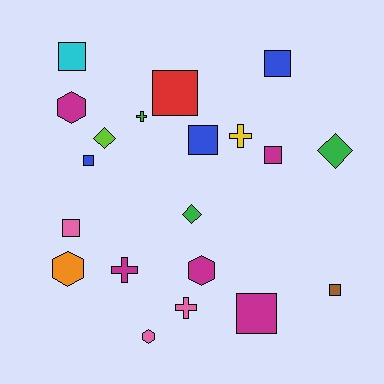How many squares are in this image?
There are 9 squares.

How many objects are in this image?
There are 20 objects.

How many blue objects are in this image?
There are 3 blue objects.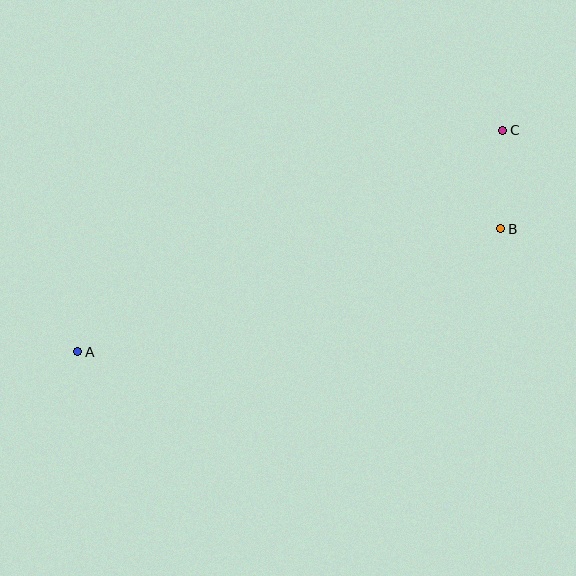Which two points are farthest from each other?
Points A and C are farthest from each other.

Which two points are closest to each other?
Points B and C are closest to each other.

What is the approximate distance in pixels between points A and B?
The distance between A and B is approximately 440 pixels.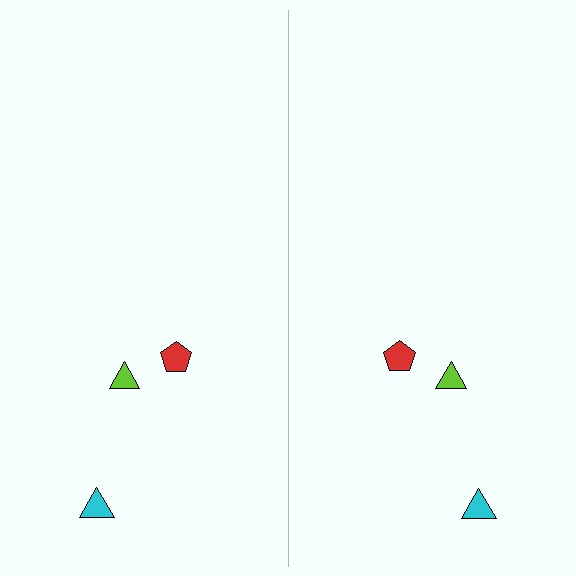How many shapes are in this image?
There are 6 shapes in this image.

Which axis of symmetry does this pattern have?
The pattern has a vertical axis of symmetry running through the center of the image.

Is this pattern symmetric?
Yes, this pattern has bilateral (reflection) symmetry.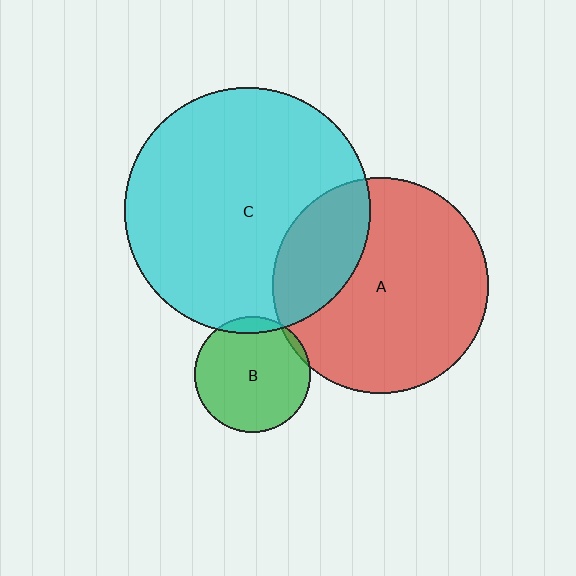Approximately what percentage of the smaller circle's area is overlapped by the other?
Approximately 25%.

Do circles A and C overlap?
Yes.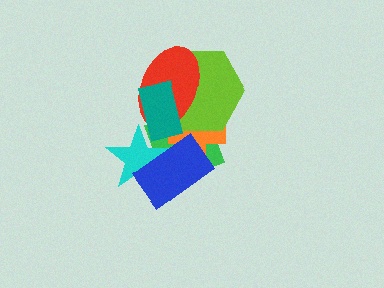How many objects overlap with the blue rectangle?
3 objects overlap with the blue rectangle.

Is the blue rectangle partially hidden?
No, no other shape covers it.